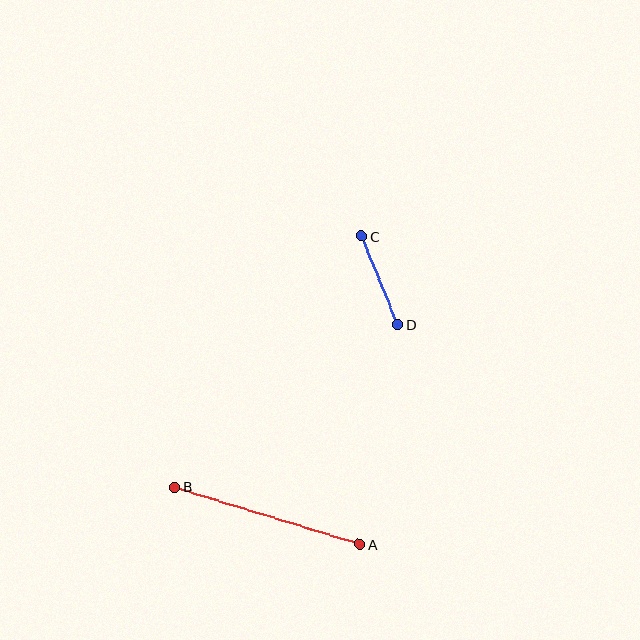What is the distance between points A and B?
The distance is approximately 193 pixels.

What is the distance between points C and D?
The distance is approximately 96 pixels.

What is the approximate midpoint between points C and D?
The midpoint is at approximately (380, 280) pixels.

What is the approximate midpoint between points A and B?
The midpoint is at approximately (267, 516) pixels.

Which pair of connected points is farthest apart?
Points A and B are farthest apart.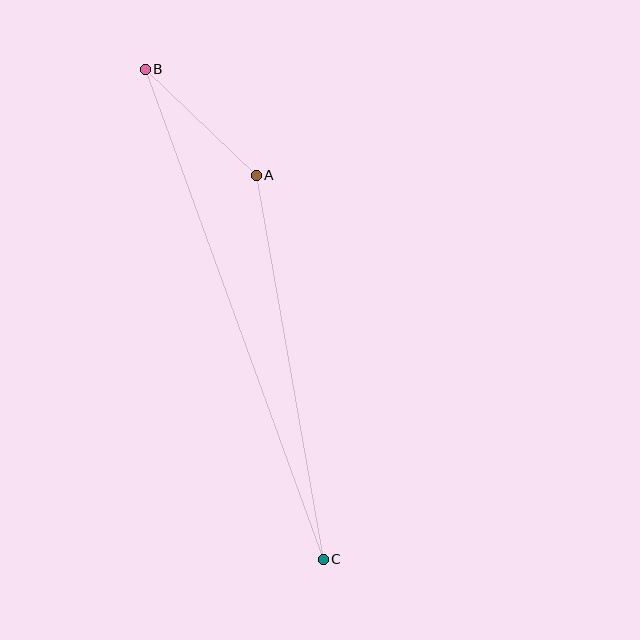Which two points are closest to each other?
Points A and B are closest to each other.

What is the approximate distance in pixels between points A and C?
The distance between A and C is approximately 390 pixels.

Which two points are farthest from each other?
Points B and C are farthest from each other.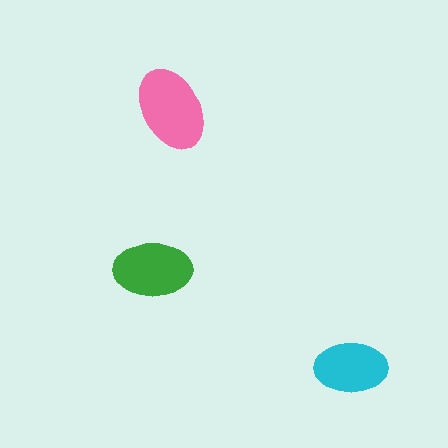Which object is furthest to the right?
The cyan ellipse is rightmost.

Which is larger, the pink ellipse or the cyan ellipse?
The pink one.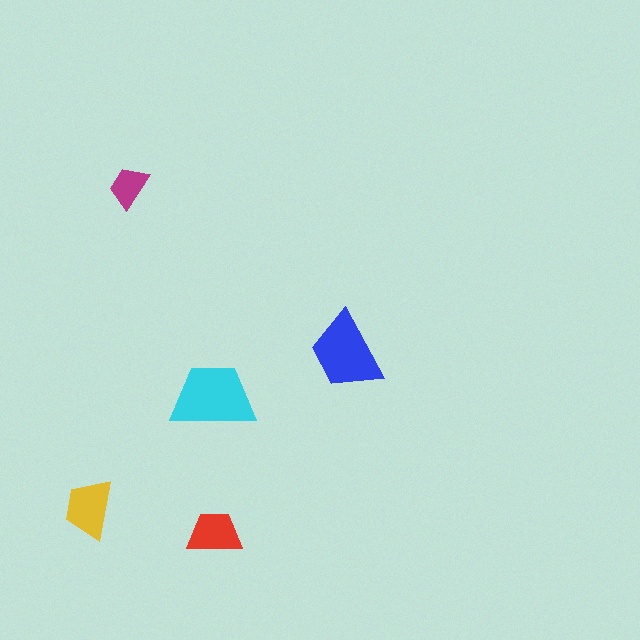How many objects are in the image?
There are 5 objects in the image.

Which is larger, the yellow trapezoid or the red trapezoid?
The yellow one.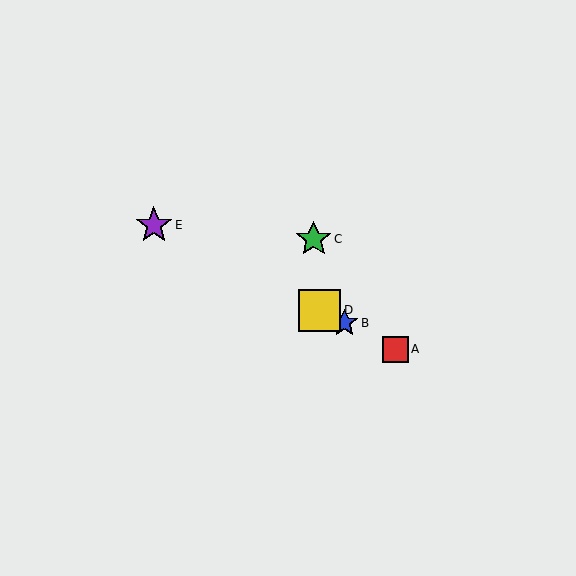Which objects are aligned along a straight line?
Objects A, B, D, E are aligned along a straight line.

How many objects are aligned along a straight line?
4 objects (A, B, D, E) are aligned along a straight line.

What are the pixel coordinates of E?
Object E is at (154, 225).